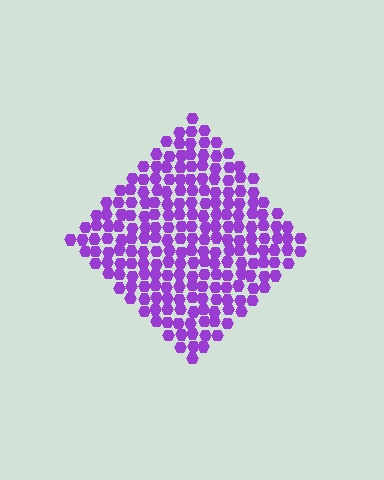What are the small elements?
The small elements are hexagons.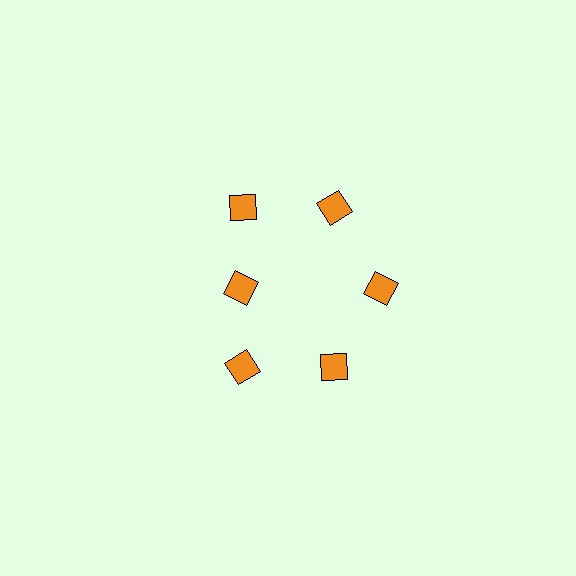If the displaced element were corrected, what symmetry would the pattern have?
It would have 6-fold rotational symmetry — the pattern would map onto itself every 60 degrees.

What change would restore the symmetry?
The symmetry would be restored by moving it outward, back onto the ring so that all 6 diamonds sit at equal angles and equal distance from the center.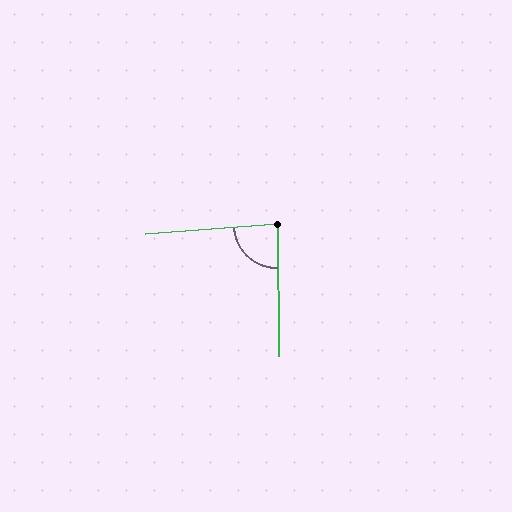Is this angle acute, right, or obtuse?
It is approximately a right angle.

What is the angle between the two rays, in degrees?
Approximately 86 degrees.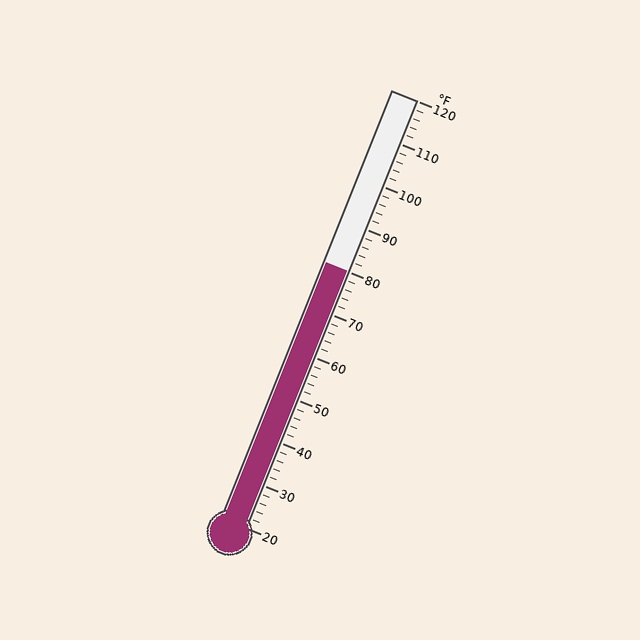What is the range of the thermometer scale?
The thermometer scale ranges from 20°F to 120°F.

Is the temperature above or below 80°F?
The temperature is at 80°F.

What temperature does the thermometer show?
The thermometer shows approximately 80°F.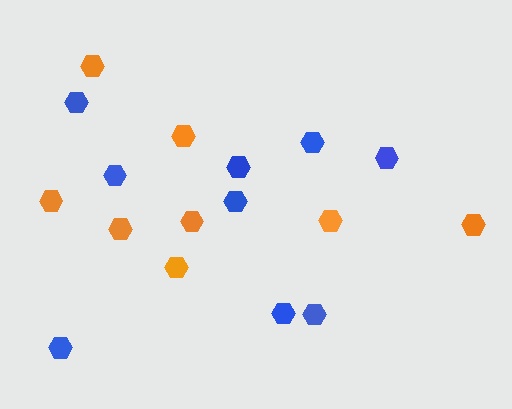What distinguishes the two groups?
There are 2 groups: one group of orange hexagons (8) and one group of blue hexagons (9).